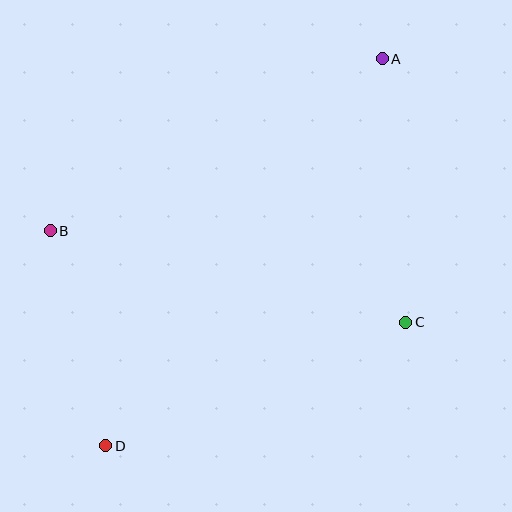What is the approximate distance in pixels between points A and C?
The distance between A and C is approximately 265 pixels.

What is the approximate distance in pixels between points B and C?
The distance between B and C is approximately 367 pixels.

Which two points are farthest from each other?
Points A and D are farthest from each other.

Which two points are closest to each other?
Points B and D are closest to each other.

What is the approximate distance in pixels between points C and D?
The distance between C and D is approximately 325 pixels.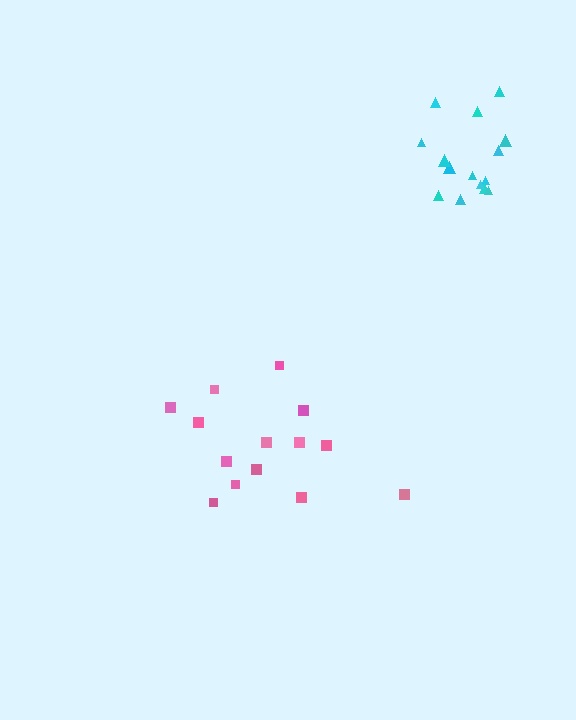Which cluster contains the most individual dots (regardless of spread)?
Cyan (15).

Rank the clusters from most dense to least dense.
cyan, pink.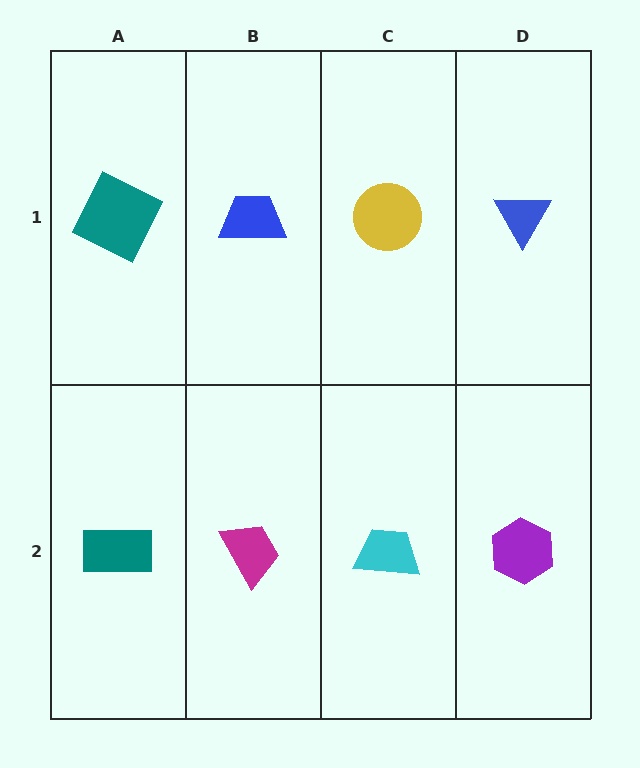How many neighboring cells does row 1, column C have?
3.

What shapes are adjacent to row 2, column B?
A blue trapezoid (row 1, column B), a teal rectangle (row 2, column A), a cyan trapezoid (row 2, column C).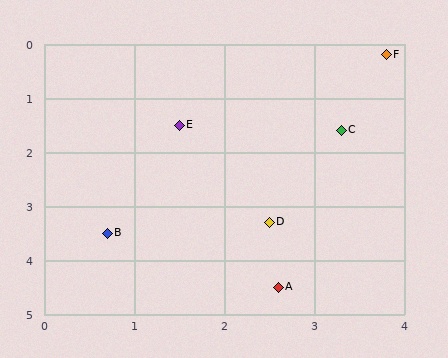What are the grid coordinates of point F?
Point F is at approximately (3.8, 0.2).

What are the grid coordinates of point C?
Point C is at approximately (3.3, 1.6).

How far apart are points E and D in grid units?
Points E and D are about 2.1 grid units apart.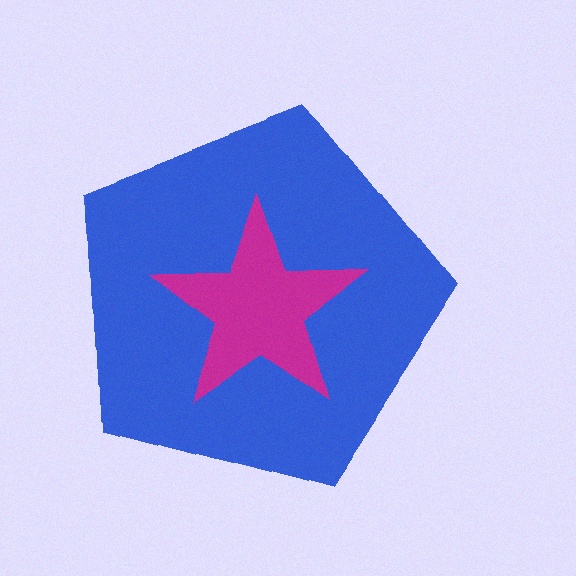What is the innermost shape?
The magenta star.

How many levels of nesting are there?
2.